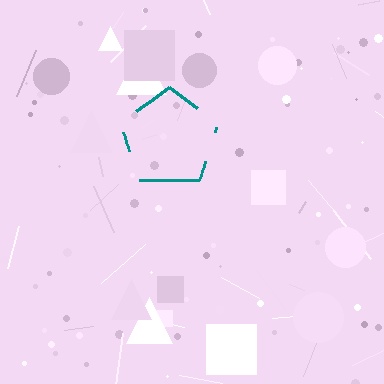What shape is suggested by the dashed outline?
The dashed outline suggests a pentagon.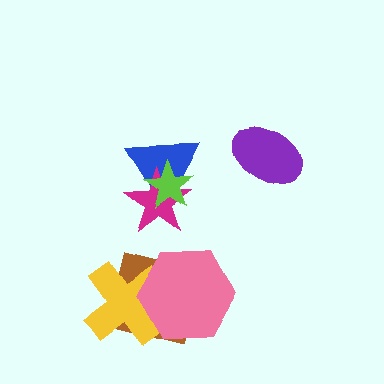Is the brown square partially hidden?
Yes, it is partially covered by another shape.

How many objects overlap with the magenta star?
2 objects overlap with the magenta star.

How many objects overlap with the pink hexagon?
2 objects overlap with the pink hexagon.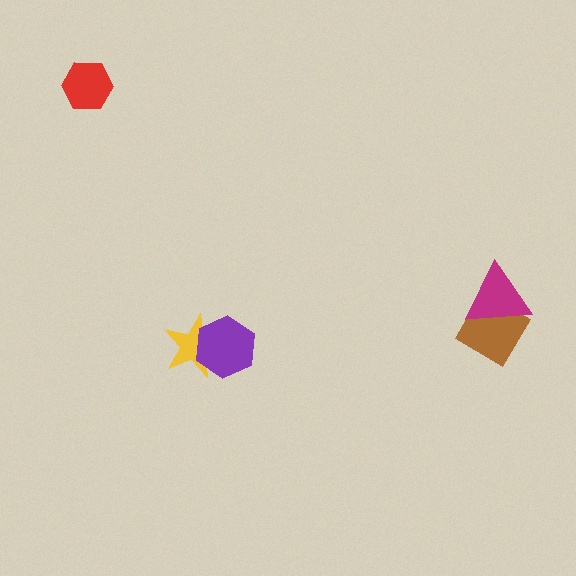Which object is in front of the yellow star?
The purple hexagon is in front of the yellow star.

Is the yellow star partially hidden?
Yes, it is partially covered by another shape.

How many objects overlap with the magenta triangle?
1 object overlaps with the magenta triangle.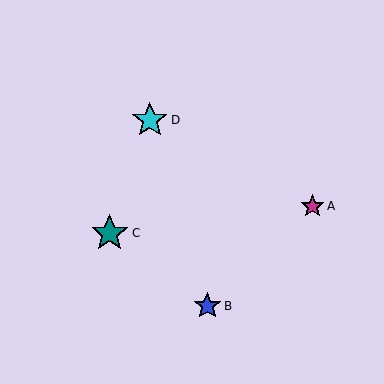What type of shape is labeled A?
Shape A is a magenta star.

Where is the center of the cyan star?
The center of the cyan star is at (150, 120).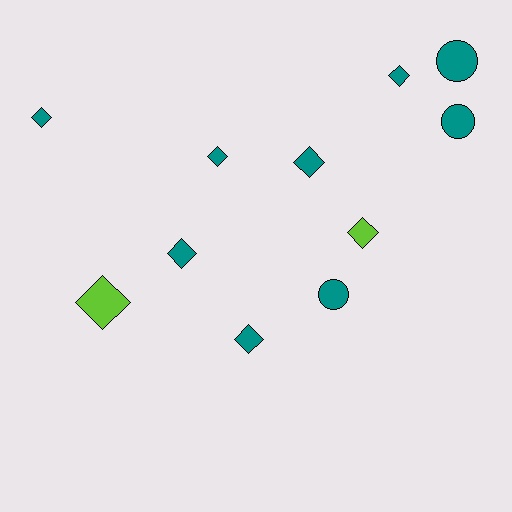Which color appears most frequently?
Teal, with 9 objects.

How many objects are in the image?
There are 11 objects.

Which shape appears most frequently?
Diamond, with 8 objects.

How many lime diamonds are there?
There are 2 lime diamonds.